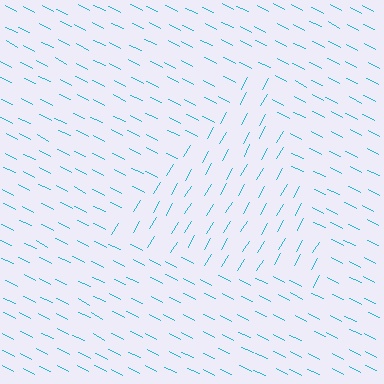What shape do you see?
I see a triangle.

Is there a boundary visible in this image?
Yes, there is a texture boundary formed by a change in line orientation.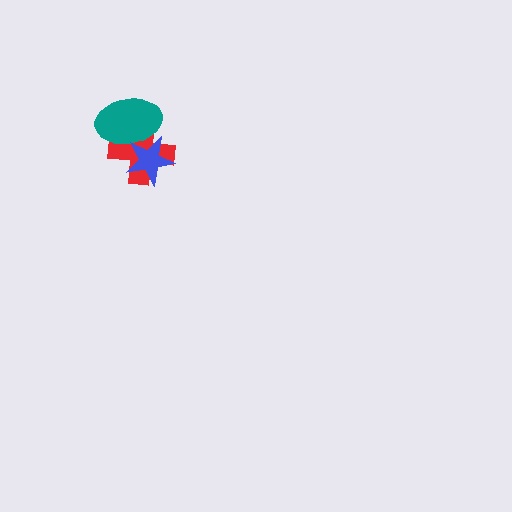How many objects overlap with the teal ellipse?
2 objects overlap with the teal ellipse.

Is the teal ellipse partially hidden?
Yes, it is partially covered by another shape.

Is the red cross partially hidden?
Yes, it is partially covered by another shape.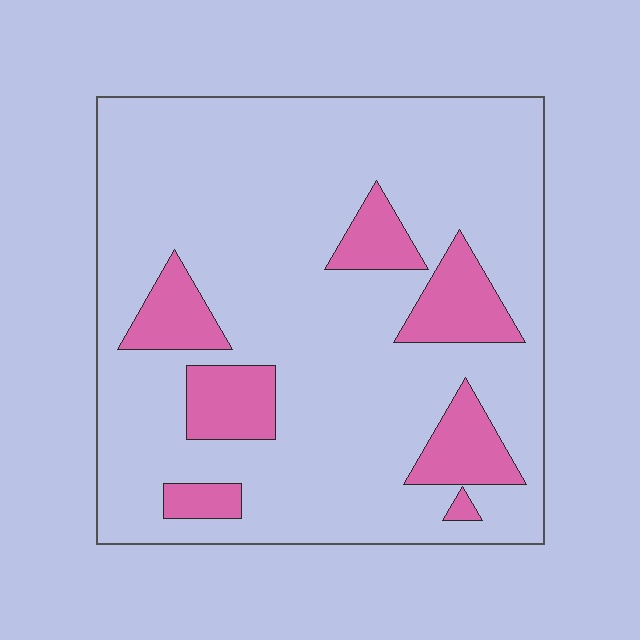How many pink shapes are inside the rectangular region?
7.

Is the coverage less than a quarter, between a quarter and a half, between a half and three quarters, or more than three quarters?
Less than a quarter.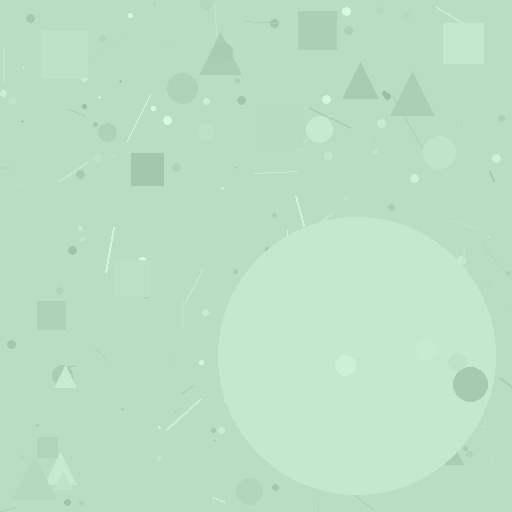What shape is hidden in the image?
A circle is hidden in the image.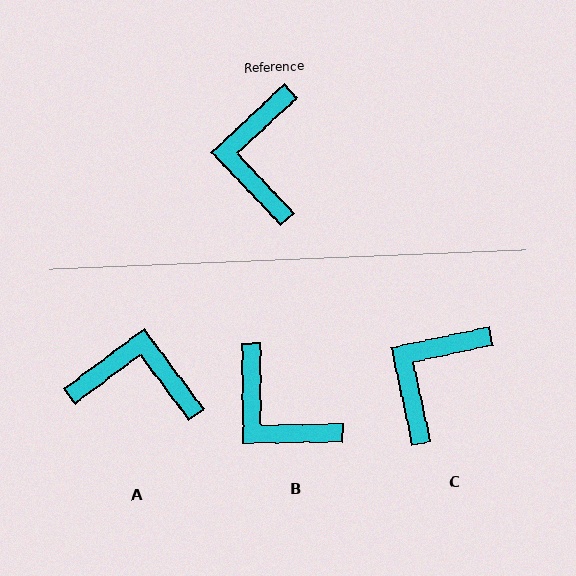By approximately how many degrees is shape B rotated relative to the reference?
Approximately 48 degrees counter-clockwise.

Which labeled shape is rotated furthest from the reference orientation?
A, about 97 degrees away.